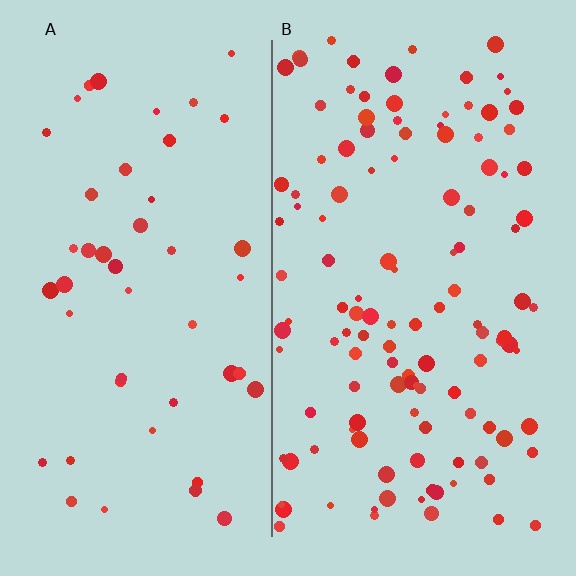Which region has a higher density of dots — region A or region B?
B (the right).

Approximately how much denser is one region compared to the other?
Approximately 2.5× — region B over region A.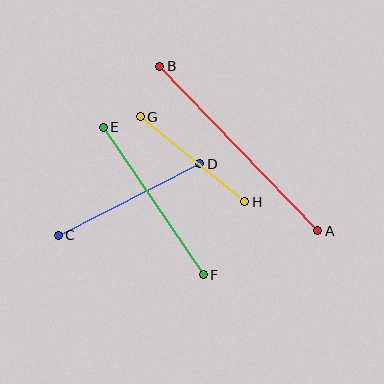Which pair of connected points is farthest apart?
Points A and B are farthest apart.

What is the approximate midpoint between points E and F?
The midpoint is at approximately (153, 201) pixels.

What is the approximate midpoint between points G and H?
The midpoint is at approximately (192, 159) pixels.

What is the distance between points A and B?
The distance is approximately 228 pixels.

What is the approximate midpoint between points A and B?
The midpoint is at approximately (239, 149) pixels.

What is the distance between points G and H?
The distance is approximately 135 pixels.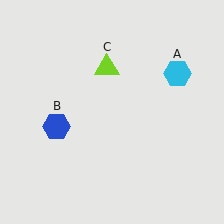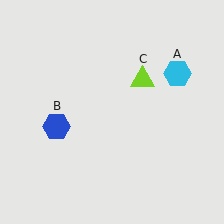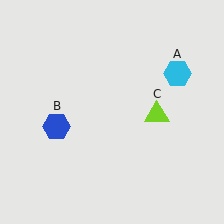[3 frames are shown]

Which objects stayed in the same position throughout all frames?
Cyan hexagon (object A) and blue hexagon (object B) remained stationary.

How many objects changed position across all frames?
1 object changed position: lime triangle (object C).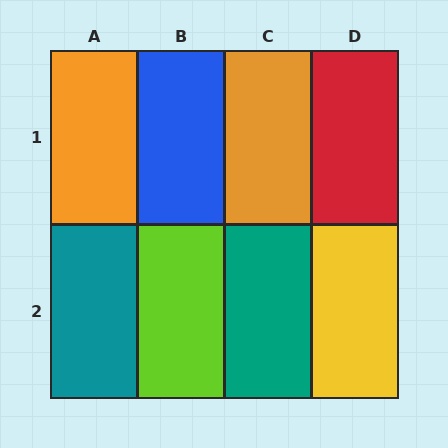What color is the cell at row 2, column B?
Lime.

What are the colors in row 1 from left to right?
Orange, blue, orange, red.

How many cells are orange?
2 cells are orange.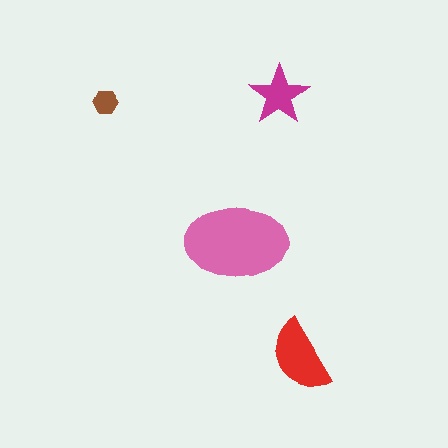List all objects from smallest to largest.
The brown hexagon, the magenta star, the red semicircle, the pink ellipse.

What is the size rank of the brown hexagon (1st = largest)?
4th.